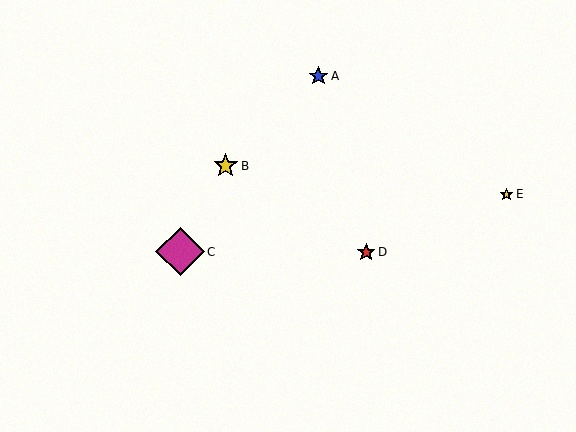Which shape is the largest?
The magenta diamond (labeled C) is the largest.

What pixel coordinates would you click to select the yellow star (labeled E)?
Click at (506, 194) to select the yellow star E.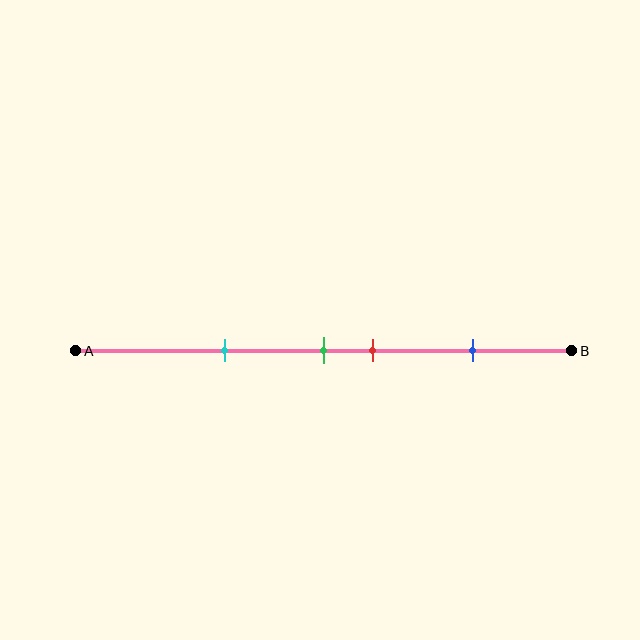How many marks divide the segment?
There are 4 marks dividing the segment.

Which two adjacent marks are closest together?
The green and red marks are the closest adjacent pair.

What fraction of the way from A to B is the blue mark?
The blue mark is approximately 80% (0.8) of the way from A to B.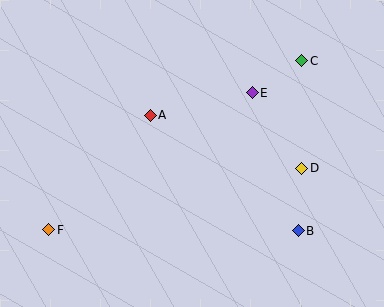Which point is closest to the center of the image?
Point A at (150, 115) is closest to the center.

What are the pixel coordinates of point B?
Point B is at (298, 231).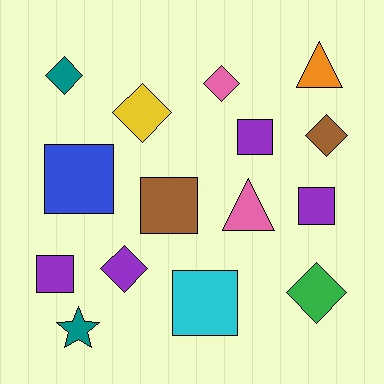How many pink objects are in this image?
There are 2 pink objects.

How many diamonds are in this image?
There are 6 diamonds.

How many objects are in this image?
There are 15 objects.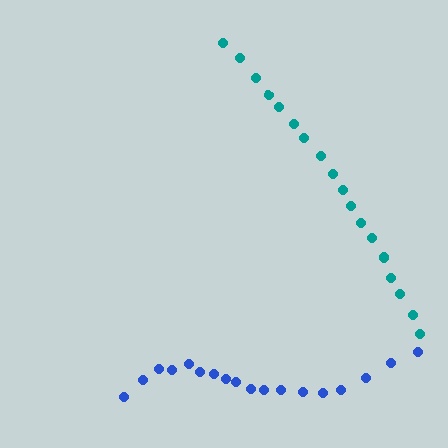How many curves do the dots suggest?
There are 2 distinct paths.